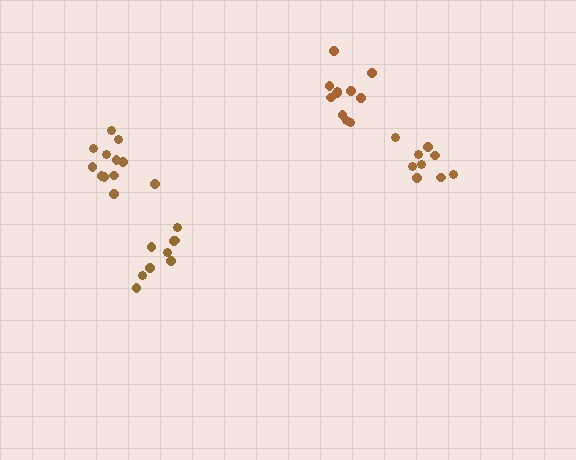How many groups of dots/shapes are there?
There are 4 groups.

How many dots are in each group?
Group 1: 12 dots, Group 2: 11 dots, Group 3: 9 dots, Group 4: 9 dots (41 total).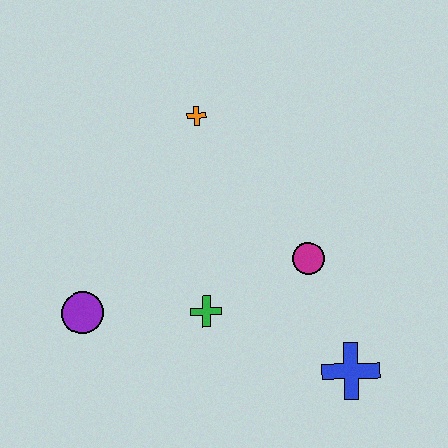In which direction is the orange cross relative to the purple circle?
The orange cross is above the purple circle.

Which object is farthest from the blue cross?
The orange cross is farthest from the blue cross.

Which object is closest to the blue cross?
The magenta circle is closest to the blue cross.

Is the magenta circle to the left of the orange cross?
No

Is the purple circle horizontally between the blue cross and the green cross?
No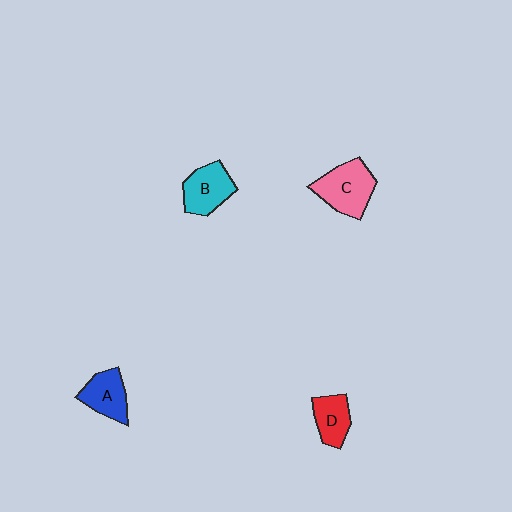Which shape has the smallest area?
Shape D (red).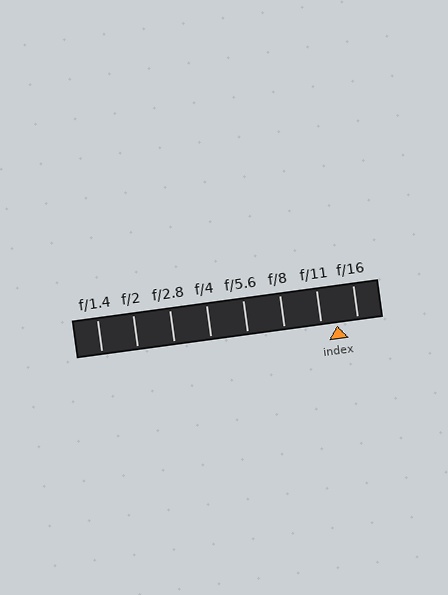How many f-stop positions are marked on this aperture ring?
There are 8 f-stop positions marked.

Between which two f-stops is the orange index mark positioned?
The index mark is between f/11 and f/16.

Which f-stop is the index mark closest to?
The index mark is closest to f/11.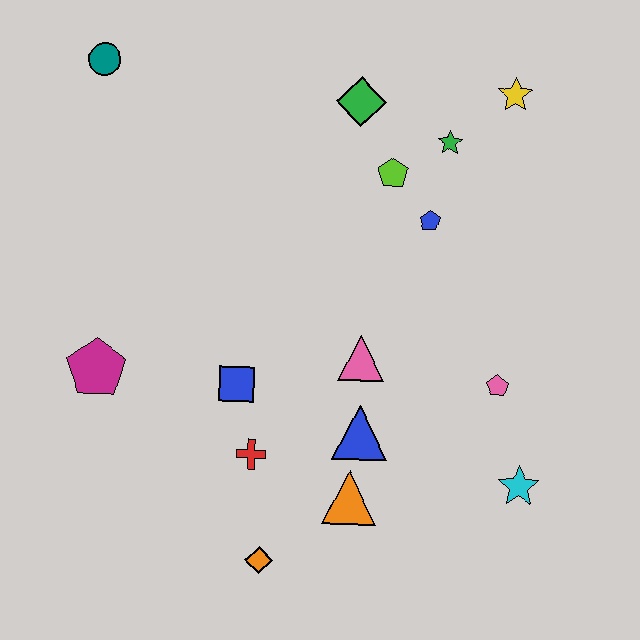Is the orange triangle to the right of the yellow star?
No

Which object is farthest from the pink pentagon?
The teal circle is farthest from the pink pentagon.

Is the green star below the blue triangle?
No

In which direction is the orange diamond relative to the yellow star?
The orange diamond is below the yellow star.